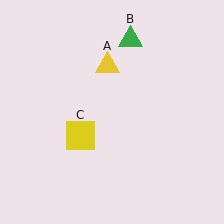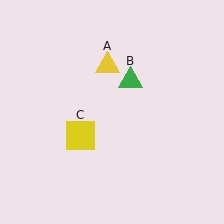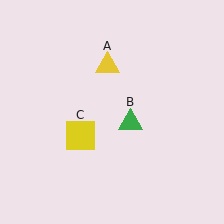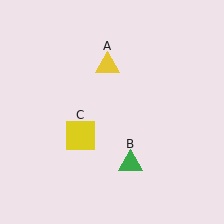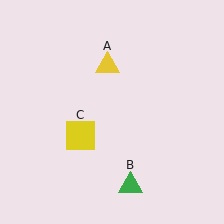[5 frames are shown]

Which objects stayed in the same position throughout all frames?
Yellow triangle (object A) and yellow square (object C) remained stationary.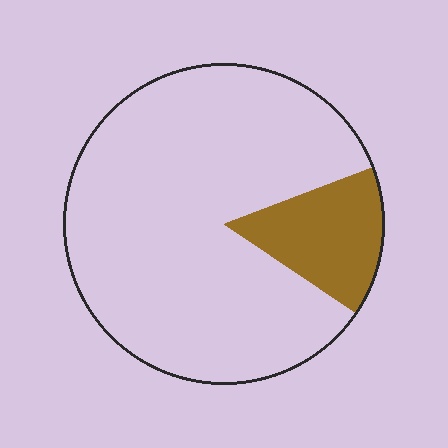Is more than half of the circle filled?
No.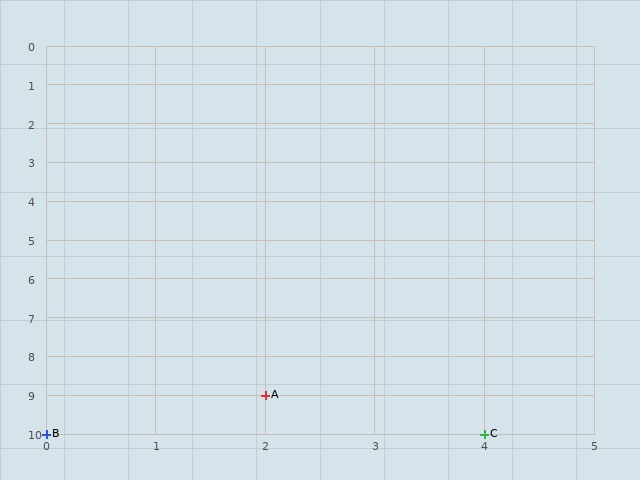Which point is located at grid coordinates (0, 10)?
Point B is at (0, 10).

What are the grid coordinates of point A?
Point A is at grid coordinates (2, 9).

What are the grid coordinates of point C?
Point C is at grid coordinates (4, 10).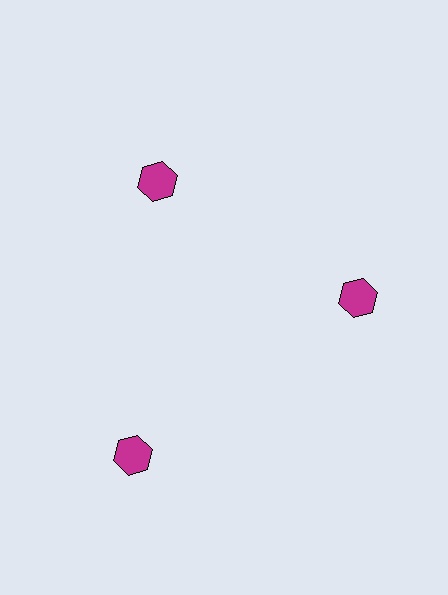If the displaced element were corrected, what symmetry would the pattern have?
It would have 3-fold rotational symmetry — the pattern would map onto itself every 120 degrees.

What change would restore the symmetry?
The symmetry would be restored by moving it inward, back onto the ring so that all 3 hexagons sit at equal angles and equal distance from the center.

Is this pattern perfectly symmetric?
No. The 3 magenta hexagons are arranged in a ring, but one element near the 7 o'clock position is pushed outward from the center, breaking the 3-fold rotational symmetry.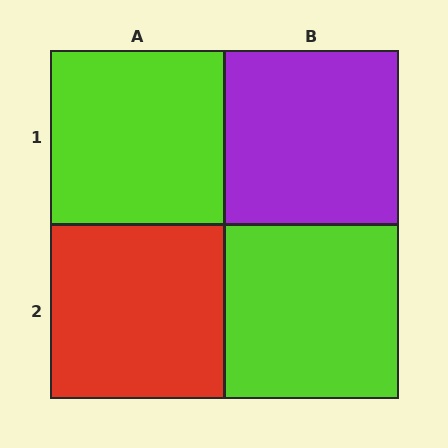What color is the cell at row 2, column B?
Lime.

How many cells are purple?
1 cell is purple.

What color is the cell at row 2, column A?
Red.